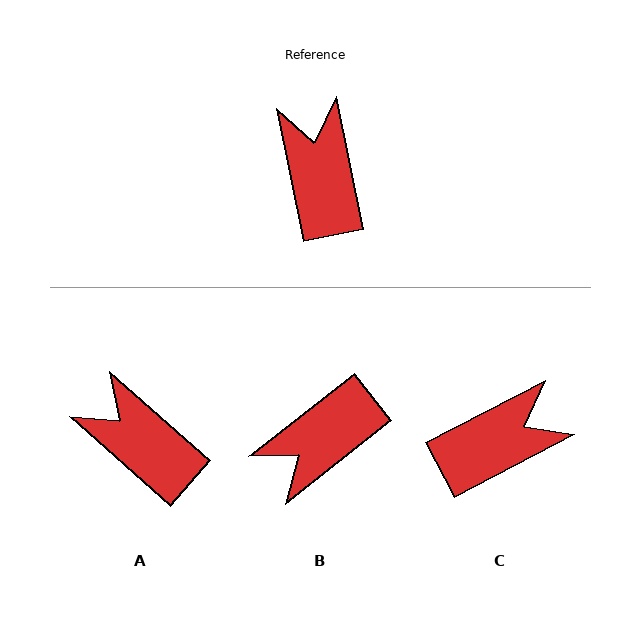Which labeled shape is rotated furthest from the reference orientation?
B, about 117 degrees away.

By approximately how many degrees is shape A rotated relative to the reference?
Approximately 37 degrees counter-clockwise.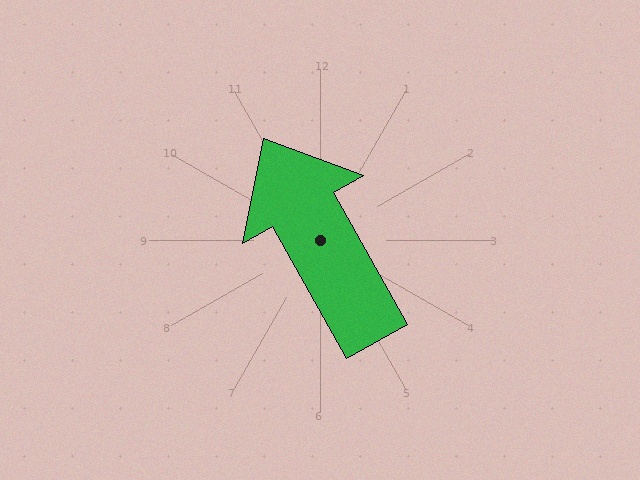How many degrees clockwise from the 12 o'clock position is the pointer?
Approximately 331 degrees.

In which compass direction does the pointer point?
Northwest.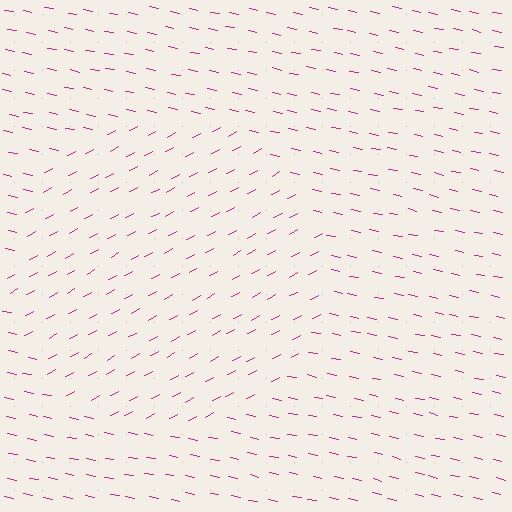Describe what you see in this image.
The image is filled with small magenta line segments. A circle region in the image has lines oriented differently from the surrounding lines, creating a visible texture boundary.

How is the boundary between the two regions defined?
The boundary is defined purely by a change in line orientation (approximately 40 degrees difference). All lines are the same color and thickness.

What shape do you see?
I see a circle.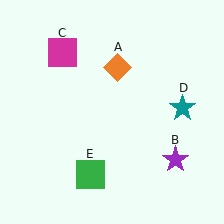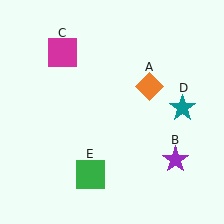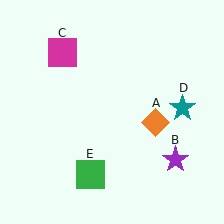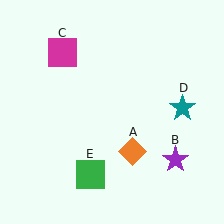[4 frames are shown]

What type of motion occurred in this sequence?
The orange diamond (object A) rotated clockwise around the center of the scene.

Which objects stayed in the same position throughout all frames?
Purple star (object B) and magenta square (object C) and teal star (object D) and green square (object E) remained stationary.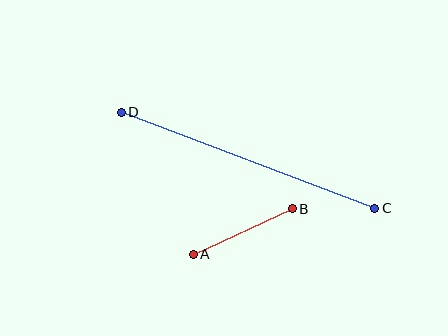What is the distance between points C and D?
The distance is approximately 271 pixels.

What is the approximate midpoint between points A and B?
The midpoint is at approximately (243, 232) pixels.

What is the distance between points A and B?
The distance is approximately 109 pixels.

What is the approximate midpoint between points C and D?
The midpoint is at approximately (248, 160) pixels.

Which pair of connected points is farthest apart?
Points C and D are farthest apart.